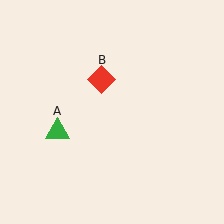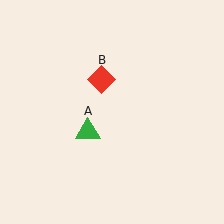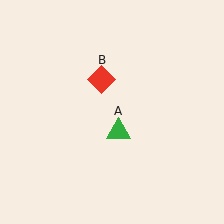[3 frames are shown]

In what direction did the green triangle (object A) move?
The green triangle (object A) moved right.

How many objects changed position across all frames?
1 object changed position: green triangle (object A).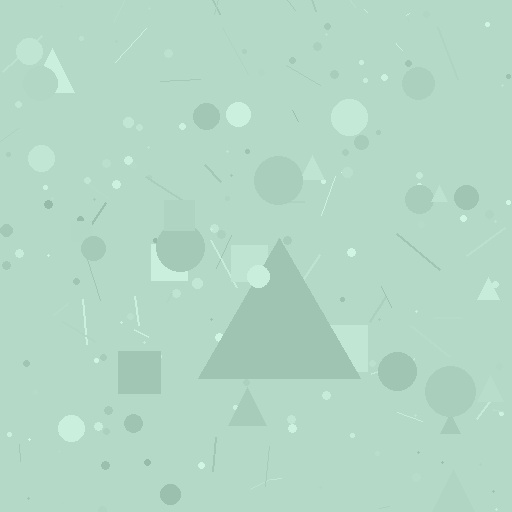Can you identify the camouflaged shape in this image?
The camouflaged shape is a triangle.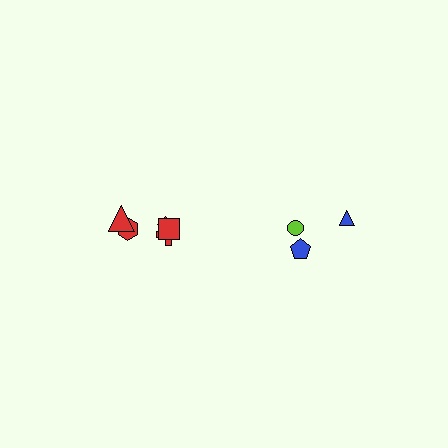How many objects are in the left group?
There are 5 objects.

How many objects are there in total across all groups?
There are 8 objects.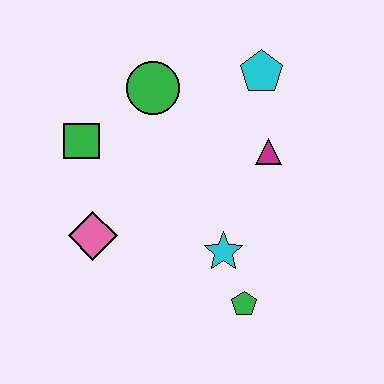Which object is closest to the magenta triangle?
The cyan pentagon is closest to the magenta triangle.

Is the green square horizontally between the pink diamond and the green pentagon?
No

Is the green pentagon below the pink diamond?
Yes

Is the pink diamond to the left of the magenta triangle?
Yes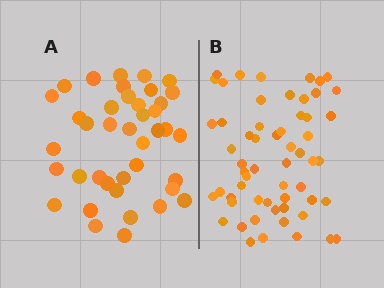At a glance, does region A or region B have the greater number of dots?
Region B (the right region) has more dots.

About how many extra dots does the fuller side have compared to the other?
Region B has approximately 20 more dots than region A.